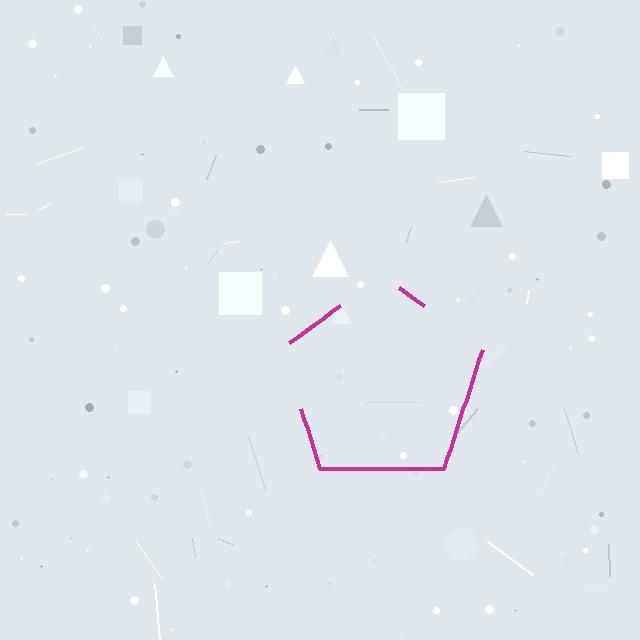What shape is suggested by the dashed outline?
The dashed outline suggests a pentagon.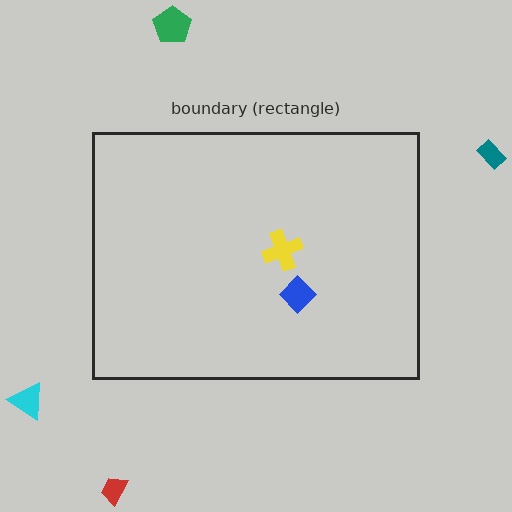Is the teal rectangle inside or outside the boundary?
Outside.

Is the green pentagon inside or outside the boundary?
Outside.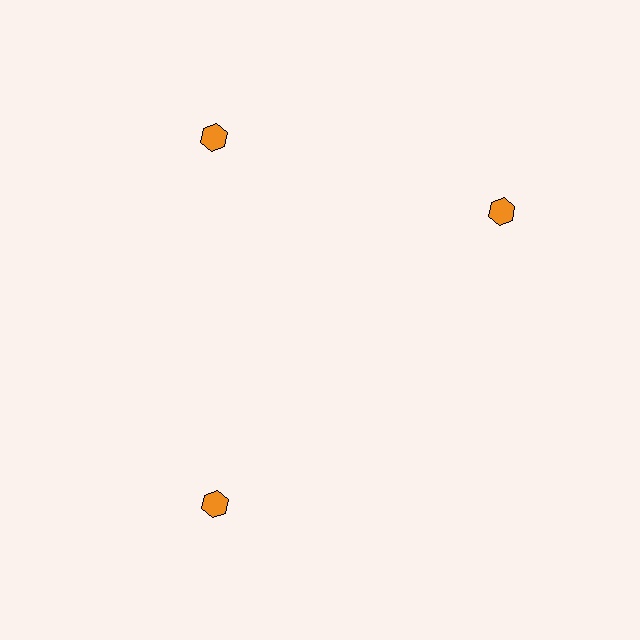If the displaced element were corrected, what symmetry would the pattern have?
It would have 3-fold rotational symmetry — the pattern would map onto itself every 120 degrees.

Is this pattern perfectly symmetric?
No. The 3 orange hexagons are arranged in a ring, but one element near the 3 o'clock position is rotated out of alignment along the ring, breaking the 3-fold rotational symmetry.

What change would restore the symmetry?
The symmetry would be restored by rotating it back into even spacing with its neighbors so that all 3 hexagons sit at equal angles and equal distance from the center.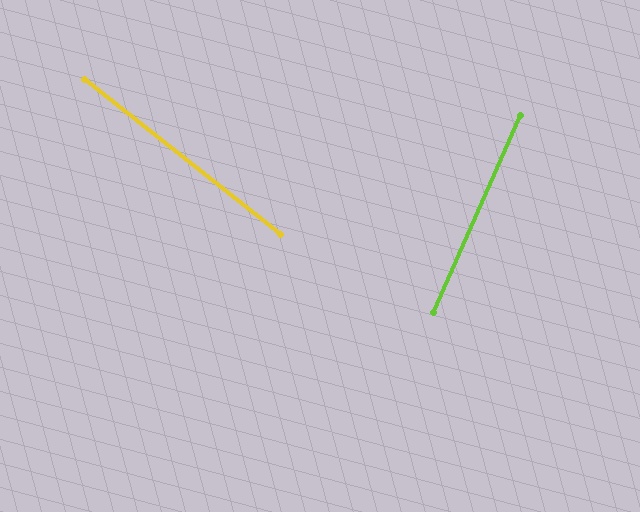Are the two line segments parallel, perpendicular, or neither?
Neither parallel nor perpendicular — they differ by about 75°.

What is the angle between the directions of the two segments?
Approximately 75 degrees.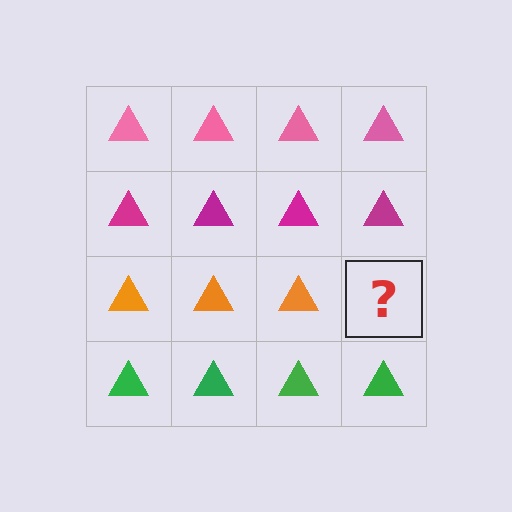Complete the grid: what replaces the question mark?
The question mark should be replaced with an orange triangle.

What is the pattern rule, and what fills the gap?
The rule is that each row has a consistent color. The gap should be filled with an orange triangle.